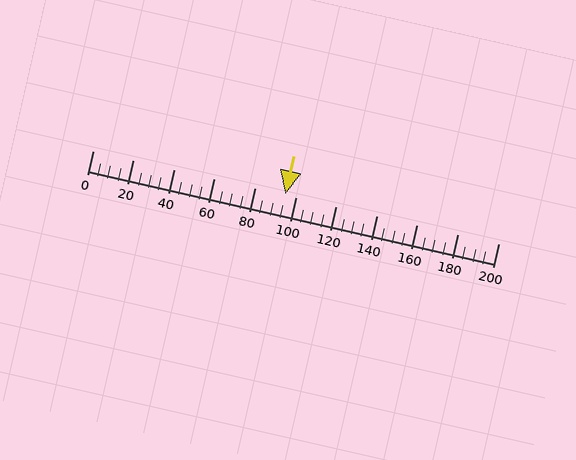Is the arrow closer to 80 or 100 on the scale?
The arrow is closer to 100.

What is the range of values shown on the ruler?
The ruler shows values from 0 to 200.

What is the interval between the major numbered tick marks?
The major tick marks are spaced 20 units apart.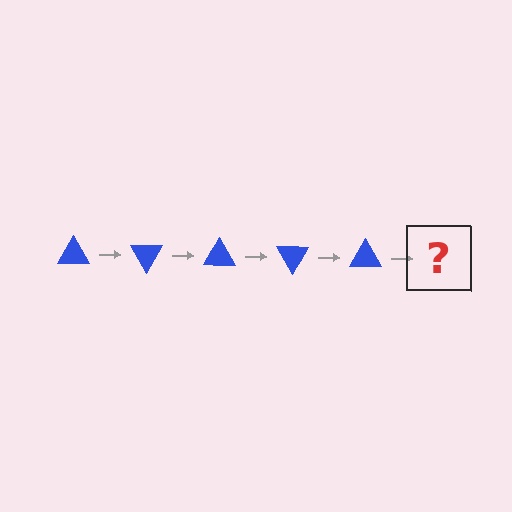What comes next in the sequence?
The next element should be a blue triangle rotated 300 degrees.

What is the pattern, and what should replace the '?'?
The pattern is that the triangle rotates 60 degrees each step. The '?' should be a blue triangle rotated 300 degrees.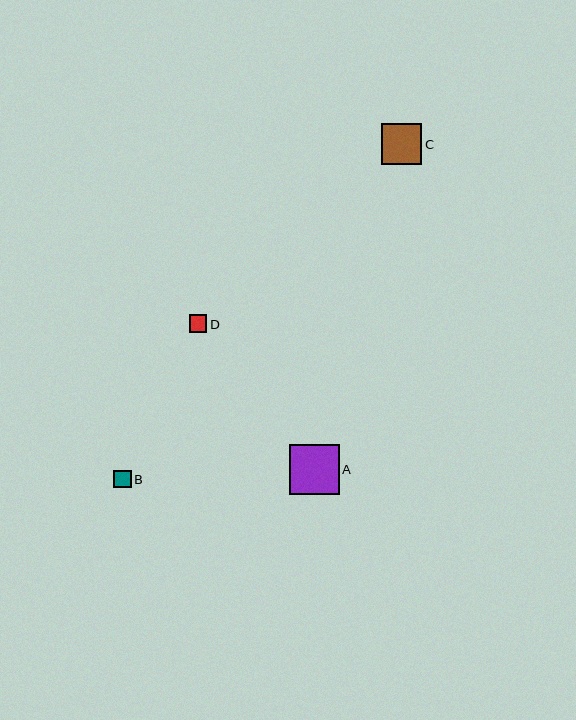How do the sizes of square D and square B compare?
Square D and square B are approximately the same size.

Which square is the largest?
Square A is the largest with a size of approximately 50 pixels.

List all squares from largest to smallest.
From largest to smallest: A, C, D, B.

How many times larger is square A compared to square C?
Square A is approximately 1.2 times the size of square C.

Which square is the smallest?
Square B is the smallest with a size of approximately 17 pixels.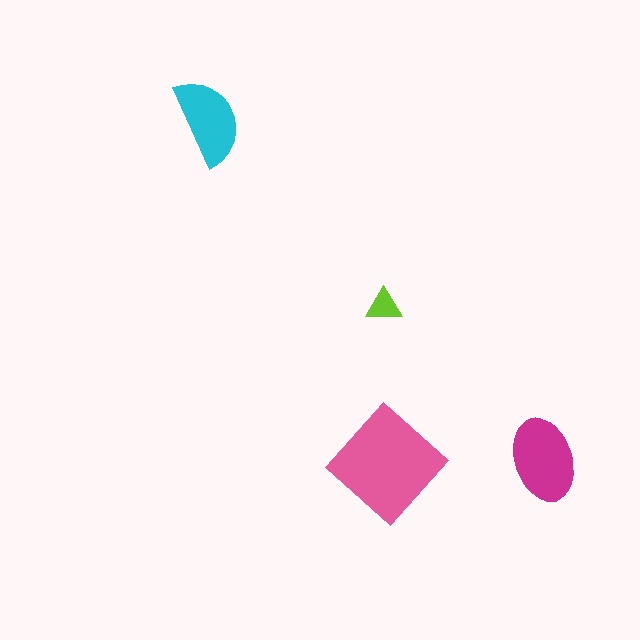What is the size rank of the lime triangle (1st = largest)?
4th.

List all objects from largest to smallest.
The pink diamond, the magenta ellipse, the cyan semicircle, the lime triangle.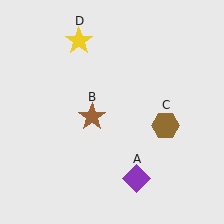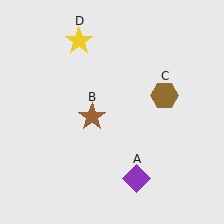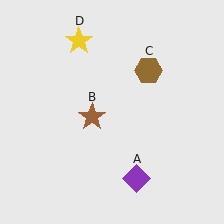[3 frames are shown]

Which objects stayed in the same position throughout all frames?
Purple diamond (object A) and brown star (object B) and yellow star (object D) remained stationary.